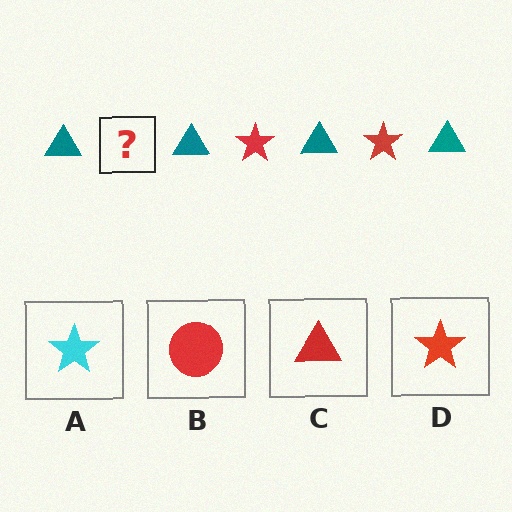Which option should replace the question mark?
Option D.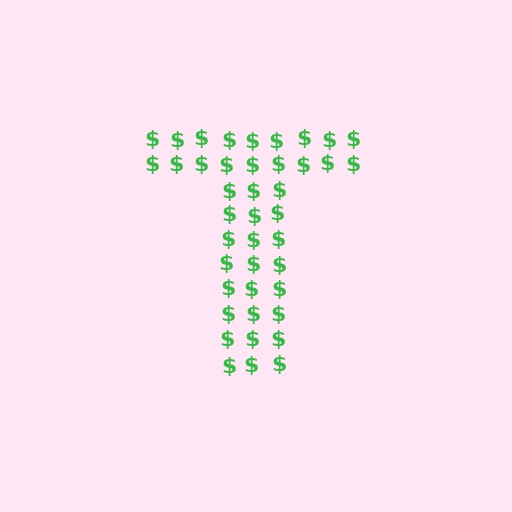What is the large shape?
The large shape is the letter T.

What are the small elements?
The small elements are dollar signs.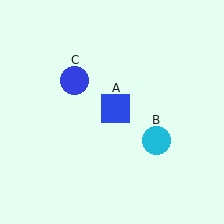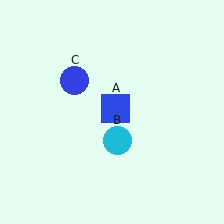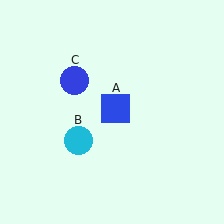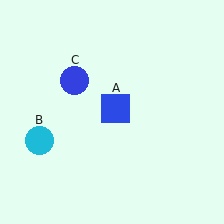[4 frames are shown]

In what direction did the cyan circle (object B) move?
The cyan circle (object B) moved left.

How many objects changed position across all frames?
1 object changed position: cyan circle (object B).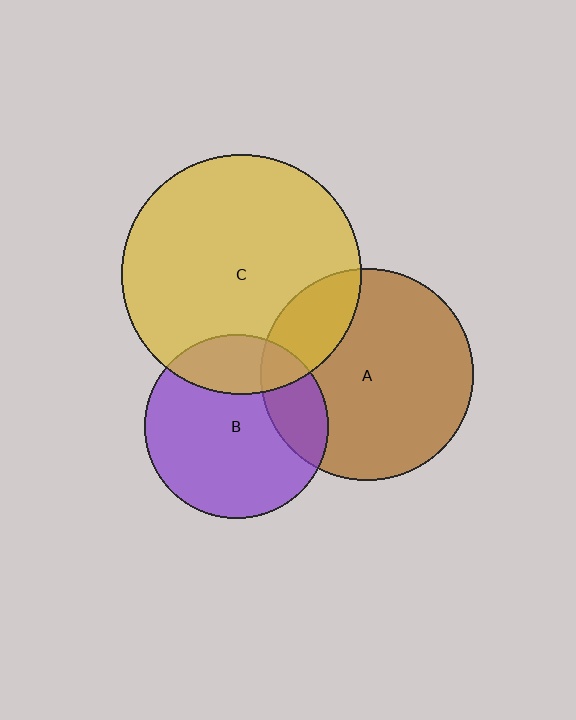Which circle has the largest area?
Circle C (yellow).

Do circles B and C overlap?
Yes.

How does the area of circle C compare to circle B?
Approximately 1.7 times.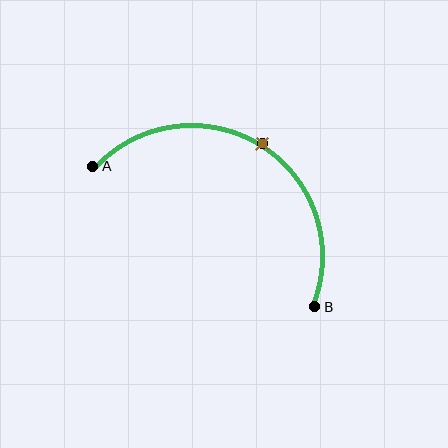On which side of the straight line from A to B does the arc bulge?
The arc bulges above the straight line connecting A and B.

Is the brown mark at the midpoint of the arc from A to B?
Yes. The brown mark lies on the arc at equal arc-length from both A and B — it is the arc midpoint.